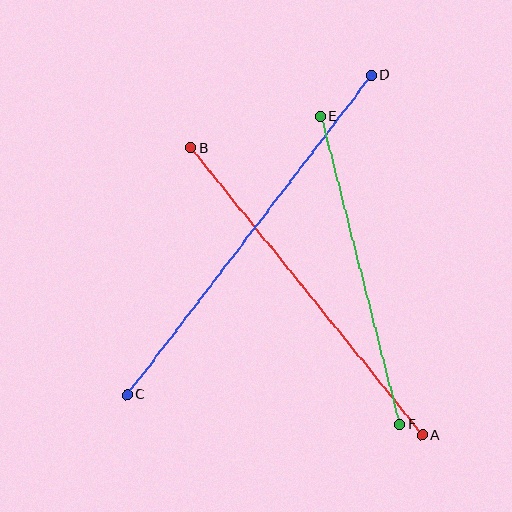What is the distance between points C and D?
The distance is approximately 402 pixels.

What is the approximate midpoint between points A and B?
The midpoint is at approximately (307, 292) pixels.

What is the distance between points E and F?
The distance is approximately 318 pixels.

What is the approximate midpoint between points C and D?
The midpoint is at approximately (249, 235) pixels.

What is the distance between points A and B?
The distance is approximately 369 pixels.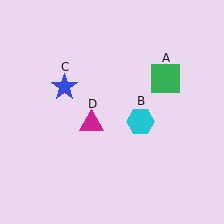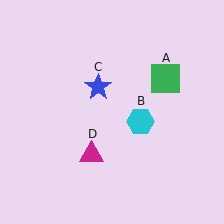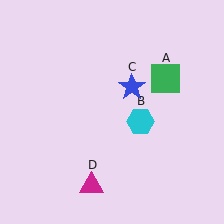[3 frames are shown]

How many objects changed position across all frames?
2 objects changed position: blue star (object C), magenta triangle (object D).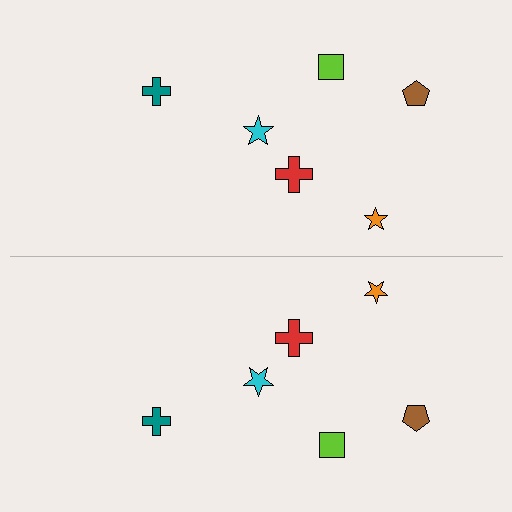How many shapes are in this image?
There are 12 shapes in this image.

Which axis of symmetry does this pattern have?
The pattern has a horizontal axis of symmetry running through the center of the image.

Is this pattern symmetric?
Yes, this pattern has bilateral (reflection) symmetry.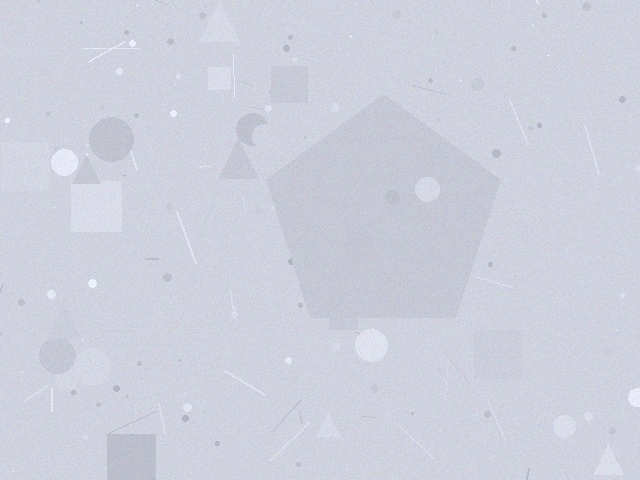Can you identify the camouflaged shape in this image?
The camouflaged shape is a pentagon.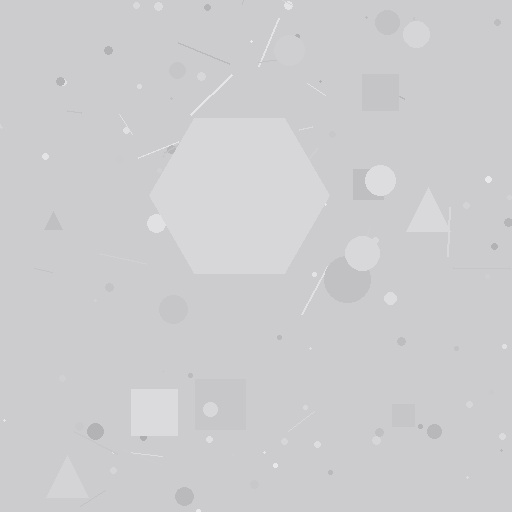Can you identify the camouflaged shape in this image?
The camouflaged shape is a hexagon.